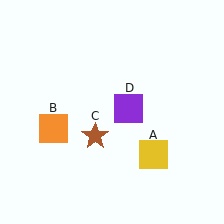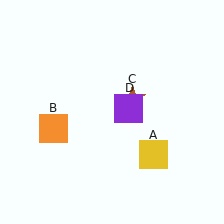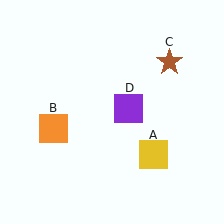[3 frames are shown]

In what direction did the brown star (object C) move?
The brown star (object C) moved up and to the right.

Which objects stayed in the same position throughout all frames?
Yellow square (object A) and orange square (object B) and purple square (object D) remained stationary.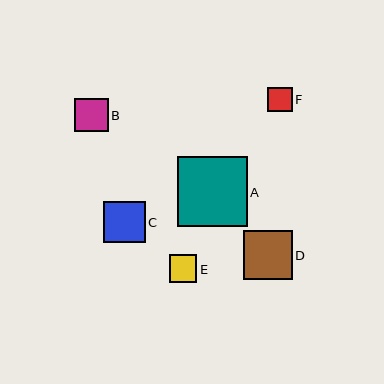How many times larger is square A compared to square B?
Square A is approximately 2.1 times the size of square B.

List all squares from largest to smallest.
From largest to smallest: A, D, C, B, E, F.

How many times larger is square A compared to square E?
Square A is approximately 2.5 times the size of square E.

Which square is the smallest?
Square F is the smallest with a size of approximately 24 pixels.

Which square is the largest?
Square A is the largest with a size of approximately 69 pixels.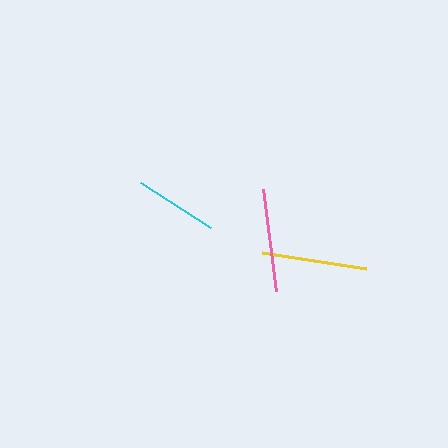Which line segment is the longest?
The yellow line is the longest at approximately 106 pixels.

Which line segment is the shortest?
The cyan line is the shortest at approximately 83 pixels.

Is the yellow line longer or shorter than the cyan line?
The yellow line is longer than the cyan line.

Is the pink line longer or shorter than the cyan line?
The pink line is longer than the cyan line.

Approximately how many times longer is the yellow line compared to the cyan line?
The yellow line is approximately 1.3 times the length of the cyan line.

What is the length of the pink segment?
The pink segment is approximately 103 pixels long.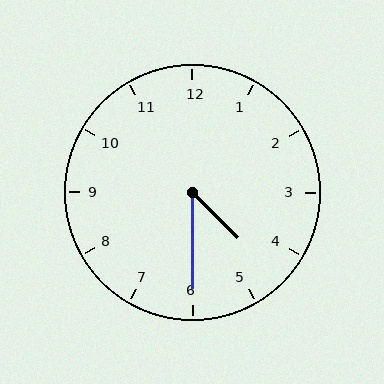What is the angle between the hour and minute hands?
Approximately 45 degrees.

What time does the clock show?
4:30.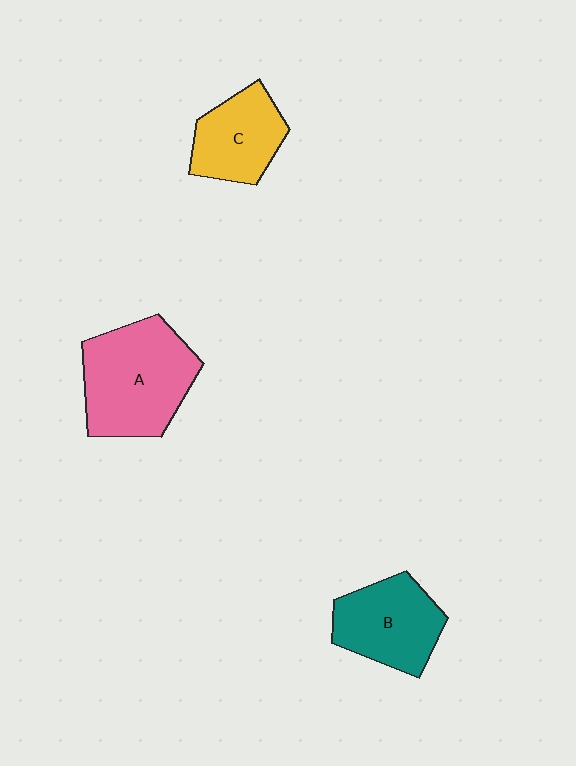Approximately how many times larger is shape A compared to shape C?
Approximately 1.6 times.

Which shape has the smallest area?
Shape C (yellow).